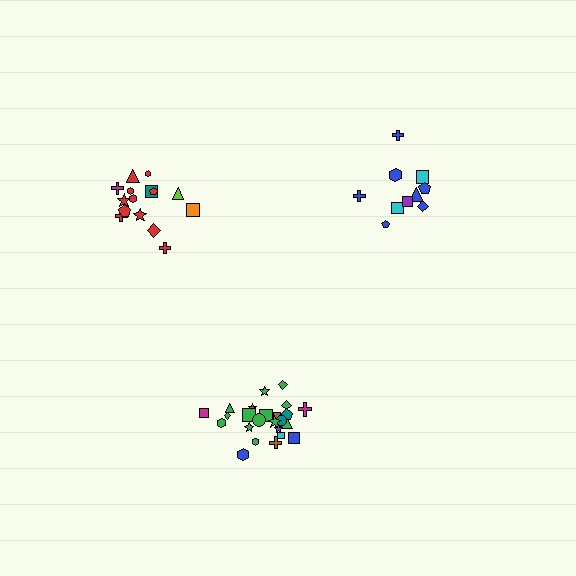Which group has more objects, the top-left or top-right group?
The top-left group.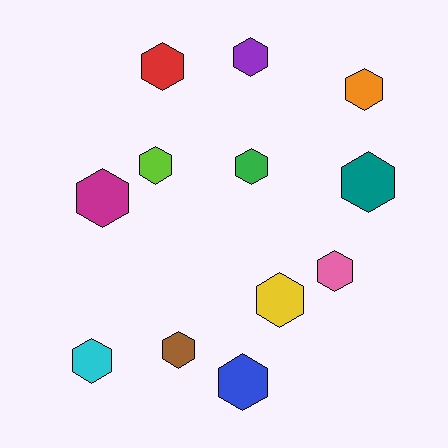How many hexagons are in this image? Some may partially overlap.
There are 12 hexagons.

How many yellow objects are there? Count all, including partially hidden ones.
There is 1 yellow object.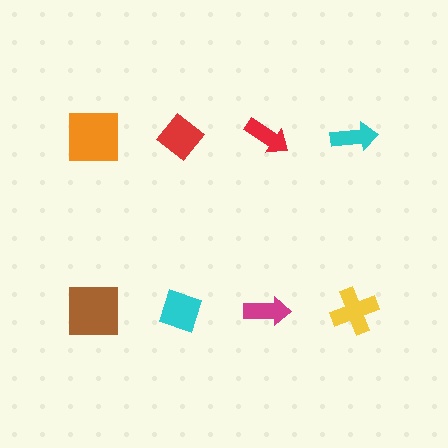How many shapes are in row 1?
4 shapes.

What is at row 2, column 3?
A magenta arrow.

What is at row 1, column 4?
A cyan arrow.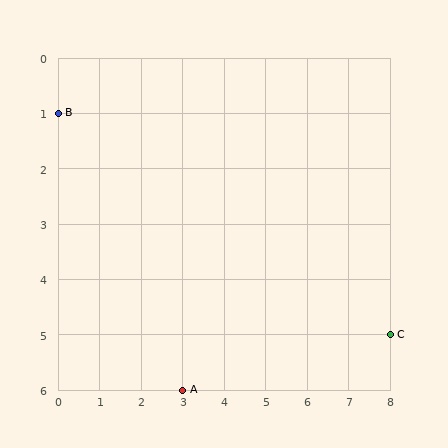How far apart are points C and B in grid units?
Points C and B are 8 columns and 4 rows apart (about 8.9 grid units diagonally).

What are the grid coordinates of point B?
Point B is at grid coordinates (0, 1).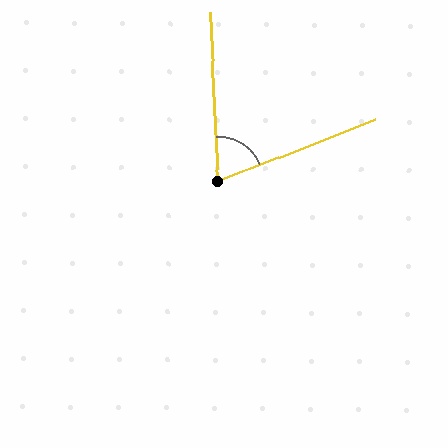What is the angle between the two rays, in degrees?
Approximately 71 degrees.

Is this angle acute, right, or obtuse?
It is acute.